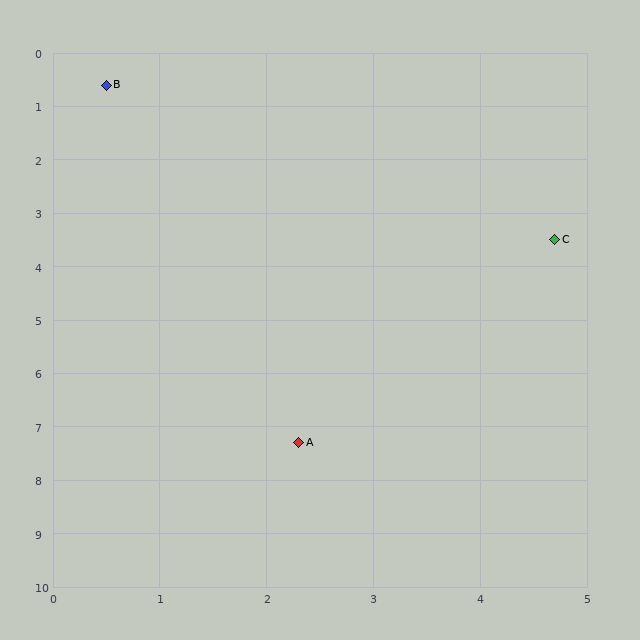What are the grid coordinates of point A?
Point A is at approximately (2.3, 7.3).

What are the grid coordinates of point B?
Point B is at approximately (0.5, 0.6).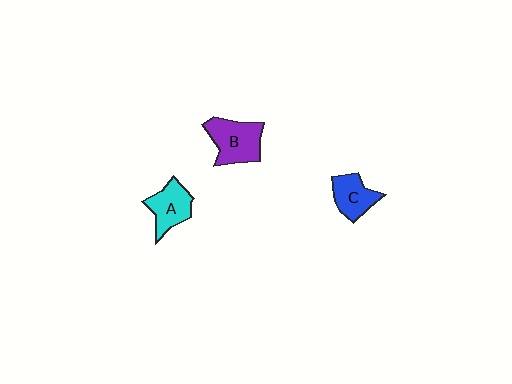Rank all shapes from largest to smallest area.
From largest to smallest: B (purple), A (cyan), C (blue).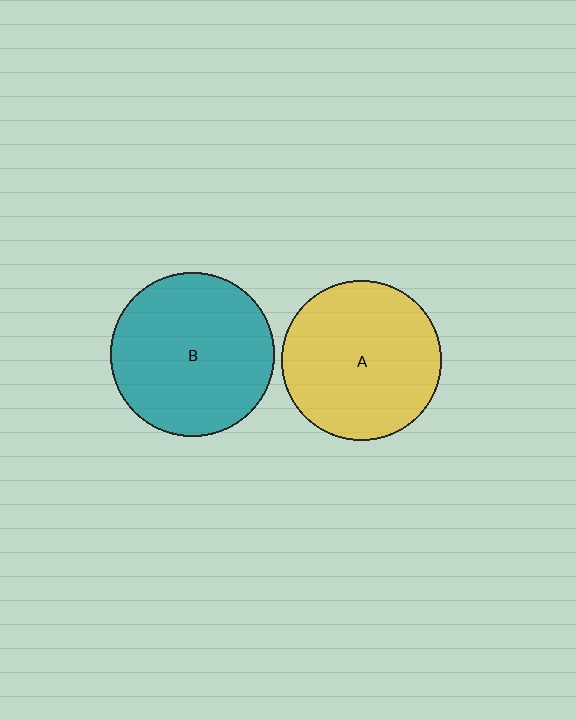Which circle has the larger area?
Circle B (teal).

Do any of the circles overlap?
No, none of the circles overlap.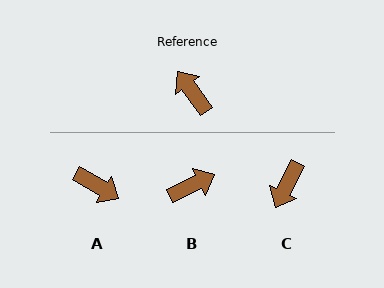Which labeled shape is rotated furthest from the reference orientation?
A, about 157 degrees away.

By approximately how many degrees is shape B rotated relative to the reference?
Approximately 101 degrees clockwise.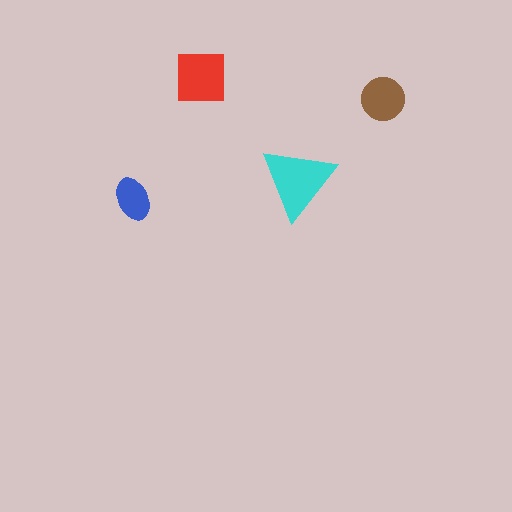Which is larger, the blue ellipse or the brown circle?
The brown circle.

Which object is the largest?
The cyan triangle.